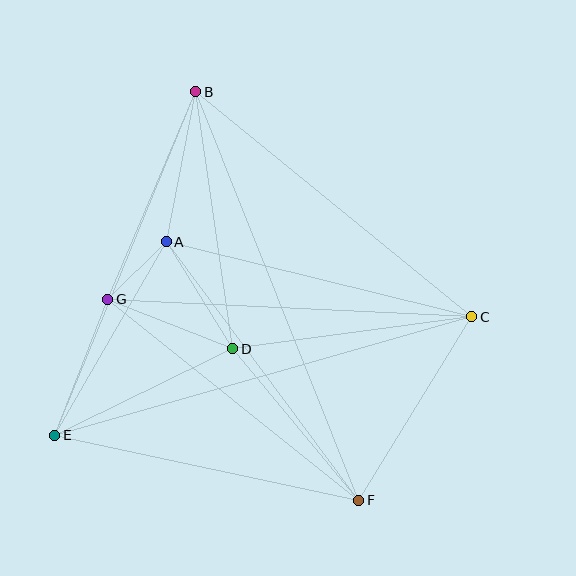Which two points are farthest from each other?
Points B and F are farthest from each other.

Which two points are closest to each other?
Points A and G are closest to each other.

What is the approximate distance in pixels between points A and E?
The distance between A and E is approximately 223 pixels.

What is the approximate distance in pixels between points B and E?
The distance between B and E is approximately 372 pixels.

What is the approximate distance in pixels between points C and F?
The distance between C and F is approximately 216 pixels.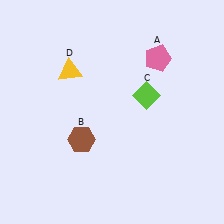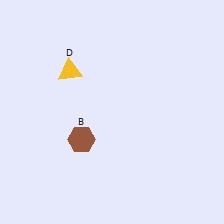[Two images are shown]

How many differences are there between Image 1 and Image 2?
There are 2 differences between the two images.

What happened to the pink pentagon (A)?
The pink pentagon (A) was removed in Image 2. It was in the top-right area of Image 1.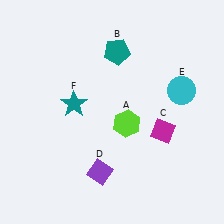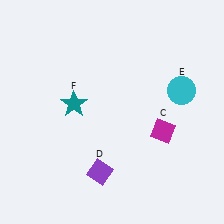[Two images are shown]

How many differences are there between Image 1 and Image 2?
There are 2 differences between the two images.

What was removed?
The teal pentagon (B), the lime hexagon (A) were removed in Image 2.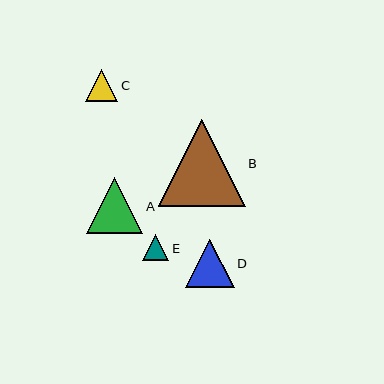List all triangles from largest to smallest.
From largest to smallest: B, A, D, C, E.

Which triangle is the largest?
Triangle B is the largest with a size of approximately 86 pixels.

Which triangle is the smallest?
Triangle E is the smallest with a size of approximately 26 pixels.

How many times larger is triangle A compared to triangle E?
Triangle A is approximately 2.2 times the size of triangle E.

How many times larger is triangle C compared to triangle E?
Triangle C is approximately 1.2 times the size of triangle E.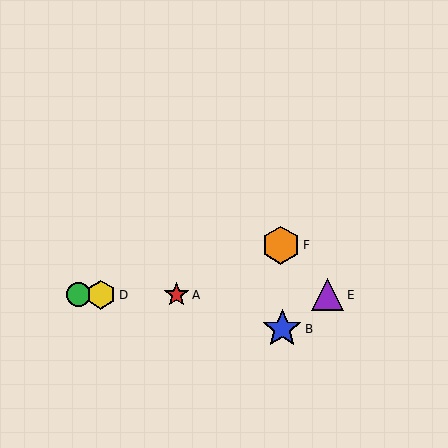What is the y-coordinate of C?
Object C is at y≈295.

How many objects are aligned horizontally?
4 objects (A, C, D, E) are aligned horizontally.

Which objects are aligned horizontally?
Objects A, C, D, E are aligned horizontally.